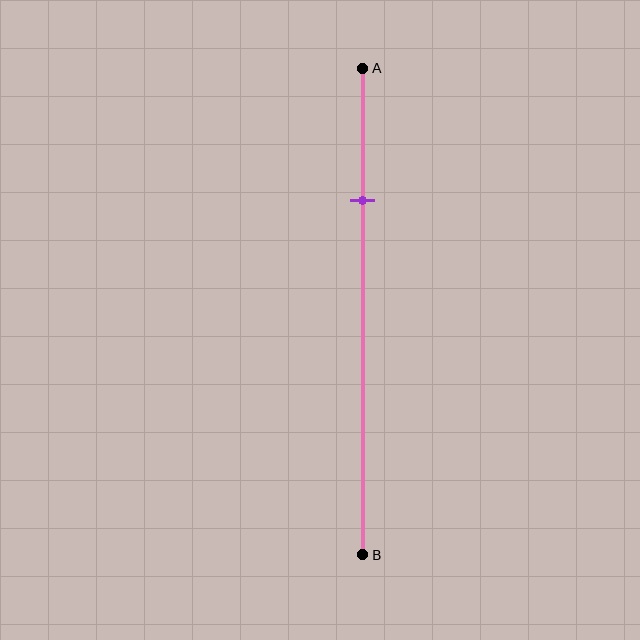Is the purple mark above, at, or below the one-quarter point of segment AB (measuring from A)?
The purple mark is approximately at the one-quarter point of segment AB.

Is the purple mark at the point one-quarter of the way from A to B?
Yes, the mark is approximately at the one-quarter point.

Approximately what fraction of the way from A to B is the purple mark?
The purple mark is approximately 25% of the way from A to B.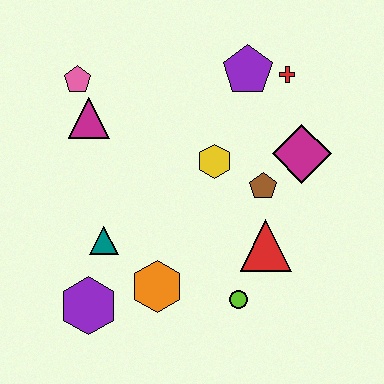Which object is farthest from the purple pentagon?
The purple hexagon is farthest from the purple pentagon.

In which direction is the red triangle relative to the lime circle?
The red triangle is above the lime circle.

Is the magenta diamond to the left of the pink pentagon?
No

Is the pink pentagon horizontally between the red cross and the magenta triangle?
No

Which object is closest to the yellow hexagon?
The brown pentagon is closest to the yellow hexagon.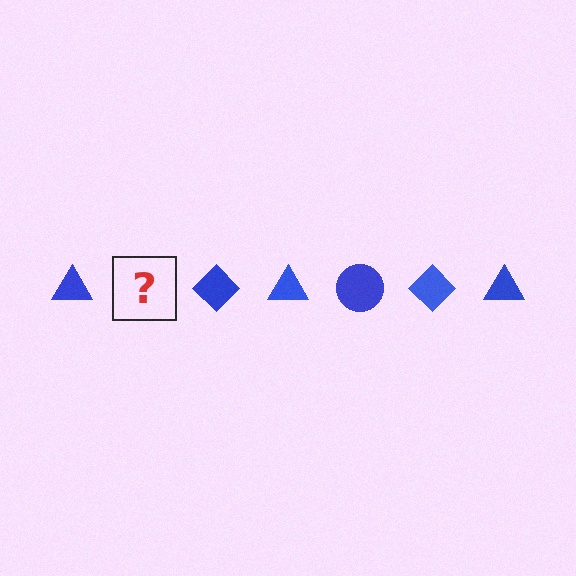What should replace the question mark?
The question mark should be replaced with a blue circle.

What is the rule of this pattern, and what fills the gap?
The rule is that the pattern cycles through triangle, circle, diamond shapes in blue. The gap should be filled with a blue circle.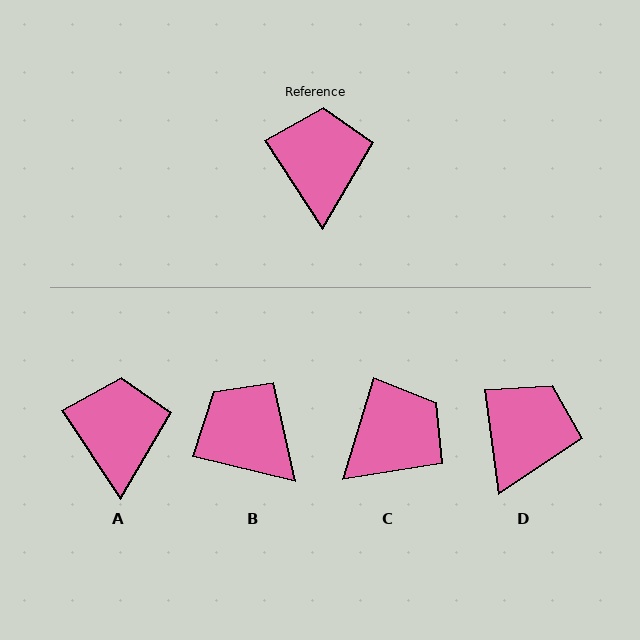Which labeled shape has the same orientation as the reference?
A.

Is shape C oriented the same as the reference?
No, it is off by about 51 degrees.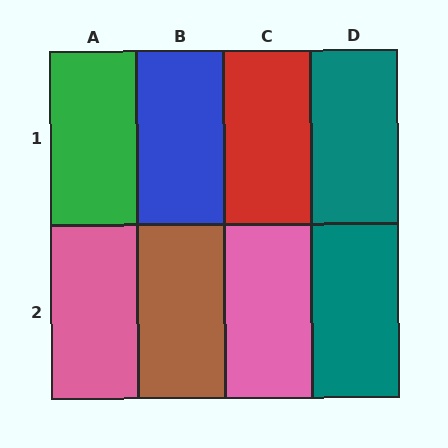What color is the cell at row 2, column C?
Pink.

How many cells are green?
1 cell is green.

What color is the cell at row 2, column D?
Teal.